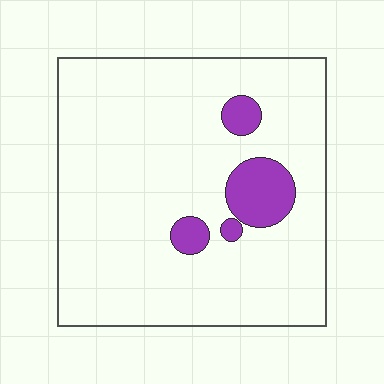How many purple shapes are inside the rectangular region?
4.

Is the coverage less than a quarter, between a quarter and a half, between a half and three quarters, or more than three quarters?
Less than a quarter.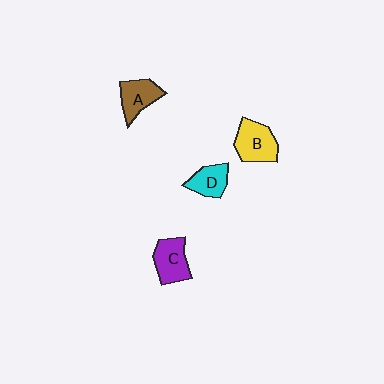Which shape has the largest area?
Shape B (yellow).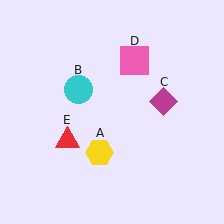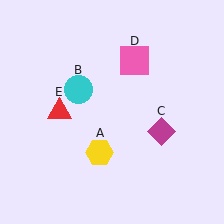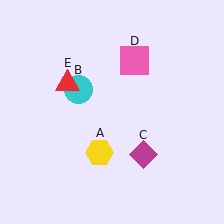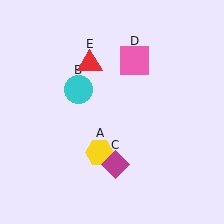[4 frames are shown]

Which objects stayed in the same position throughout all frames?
Yellow hexagon (object A) and cyan circle (object B) and pink square (object D) remained stationary.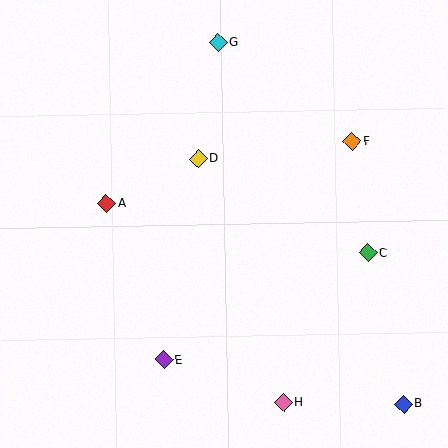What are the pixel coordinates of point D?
Point D is at (198, 159).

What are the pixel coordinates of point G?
Point G is at (218, 42).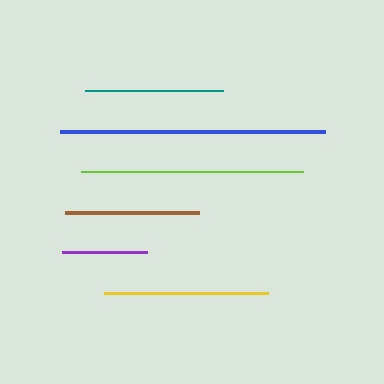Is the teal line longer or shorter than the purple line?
The teal line is longer than the purple line.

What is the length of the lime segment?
The lime segment is approximately 222 pixels long.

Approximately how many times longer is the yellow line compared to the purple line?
The yellow line is approximately 1.9 times the length of the purple line.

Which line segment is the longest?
The blue line is the longest at approximately 265 pixels.